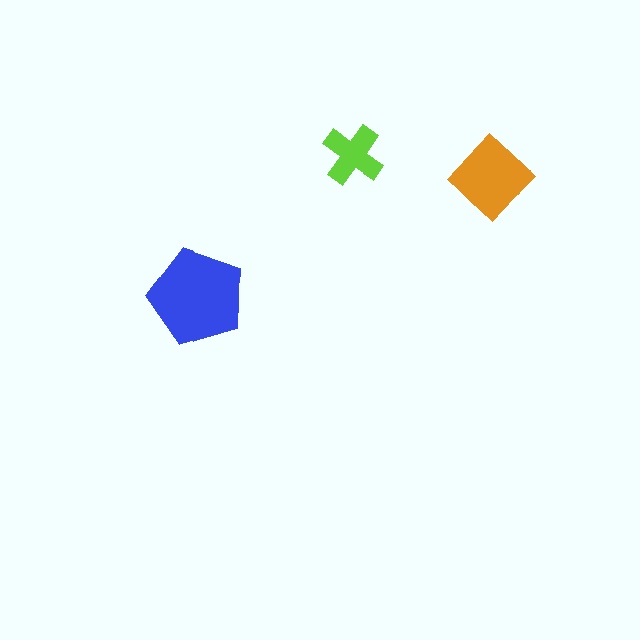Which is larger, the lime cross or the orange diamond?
The orange diamond.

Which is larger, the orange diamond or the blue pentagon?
The blue pentagon.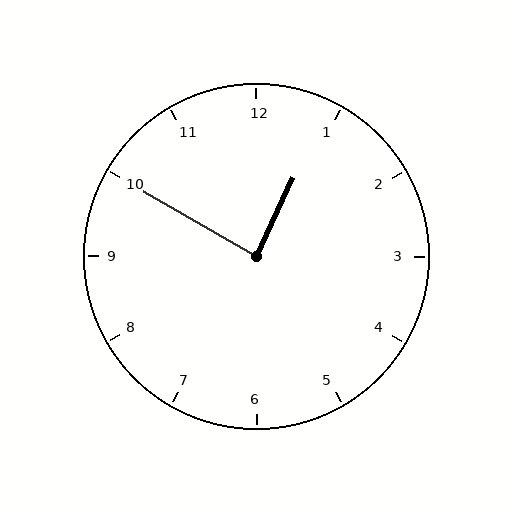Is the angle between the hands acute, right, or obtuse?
It is right.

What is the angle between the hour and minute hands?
Approximately 85 degrees.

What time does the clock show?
12:50.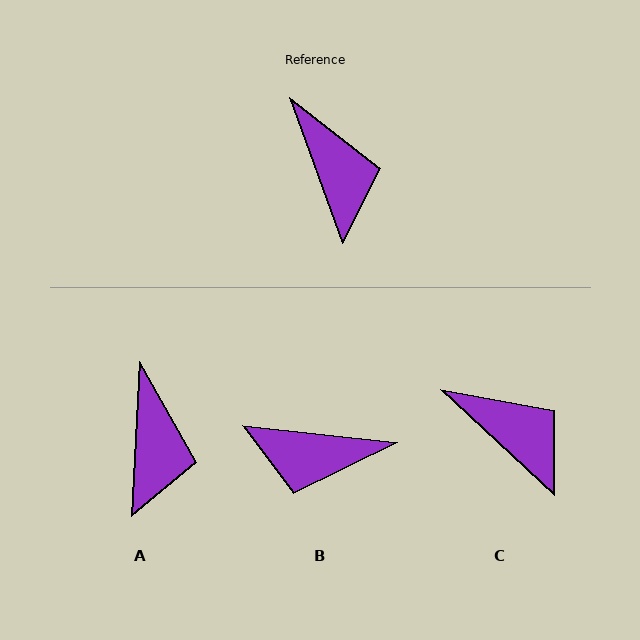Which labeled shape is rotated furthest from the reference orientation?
B, about 116 degrees away.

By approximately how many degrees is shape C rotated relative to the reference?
Approximately 27 degrees counter-clockwise.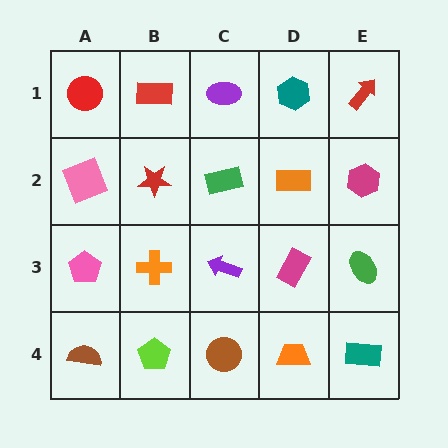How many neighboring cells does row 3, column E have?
3.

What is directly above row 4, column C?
A purple arrow.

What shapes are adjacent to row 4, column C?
A purple arrow (row 3, column C), a lime pentagon (row 4, column B), an orange trapezoid (row 4, column D).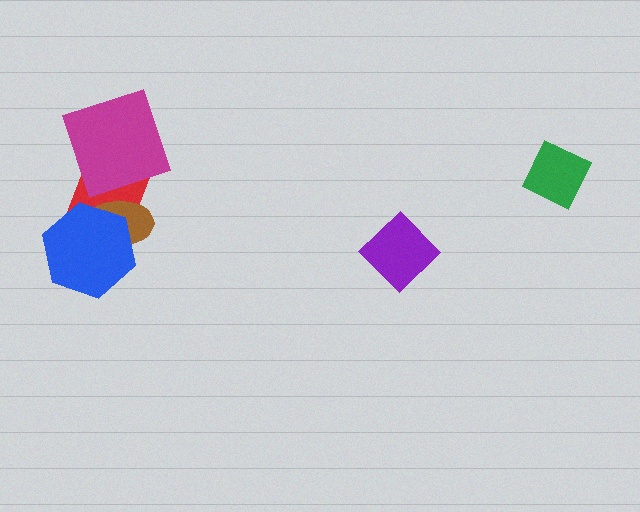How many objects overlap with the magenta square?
1 object overlaps with the magenta square.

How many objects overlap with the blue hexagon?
2 objects overlap with the blue hexagon.